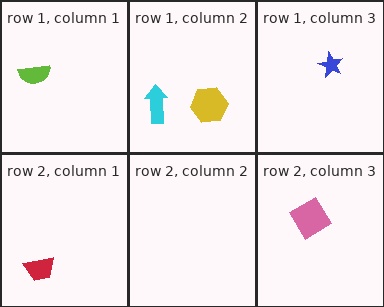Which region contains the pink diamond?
The row 2, column 3 region.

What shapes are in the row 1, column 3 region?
The blue star.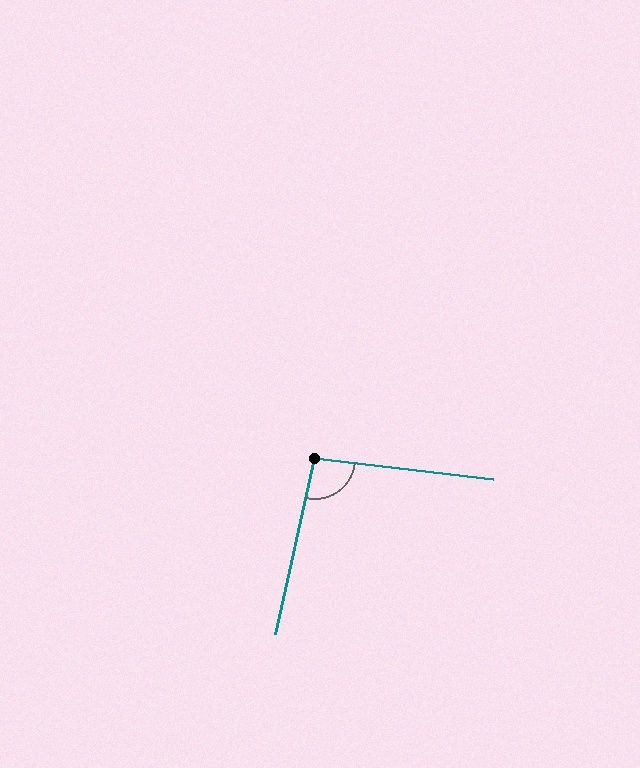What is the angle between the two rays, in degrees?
Approximately 96 degrees.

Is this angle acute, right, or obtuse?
It is obtuse.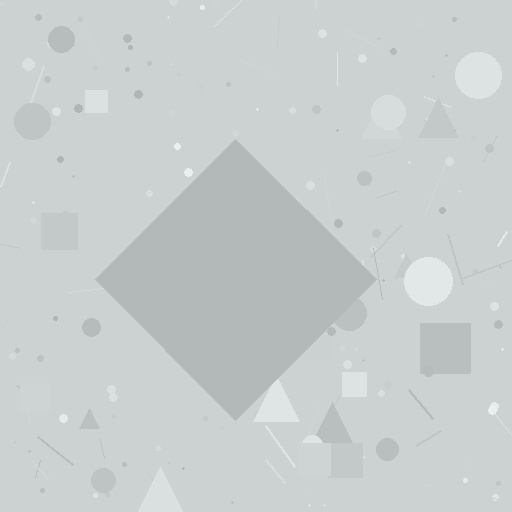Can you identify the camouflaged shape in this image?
The camouflaged shape is a diamond.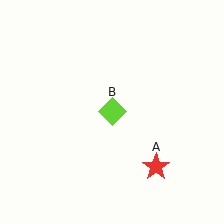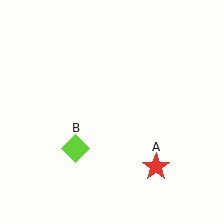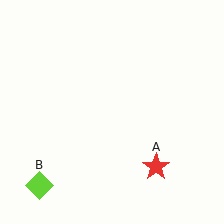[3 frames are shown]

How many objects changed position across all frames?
1 object changed position: lime diamond (object B).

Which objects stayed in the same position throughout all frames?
Red star (object A) remained stationary.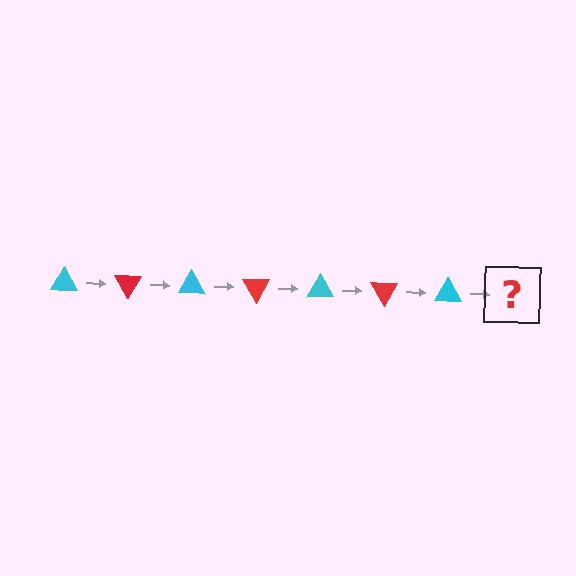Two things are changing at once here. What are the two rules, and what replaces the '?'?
The two rules are that it rotates 60 degrees each step and the color cycles through cyan and red. The '?' should be a red triangle, rotated 420 degrees from the start.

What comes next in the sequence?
The next element should be a red triangle, rotated 420 degrees from the start.